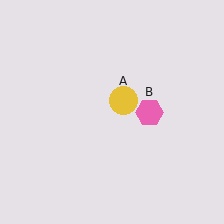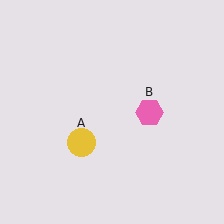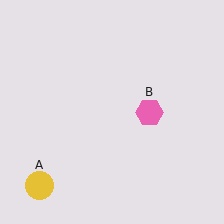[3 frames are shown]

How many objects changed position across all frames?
1 object changed position: yellow circle (object A).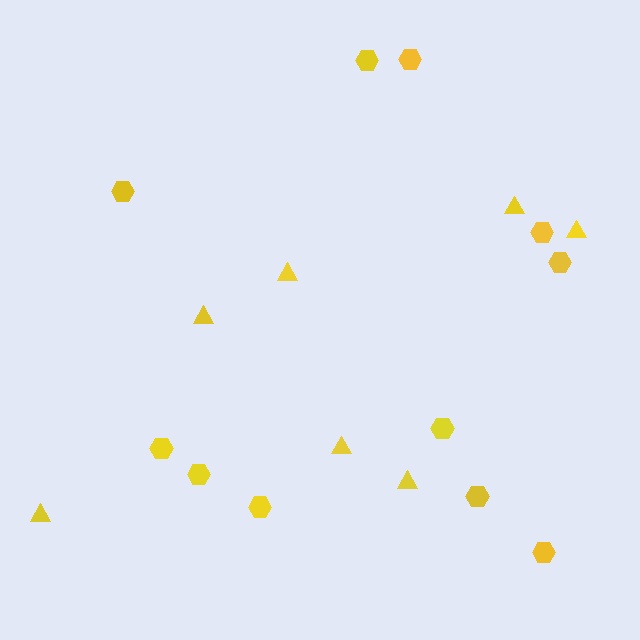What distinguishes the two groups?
There are 2 groups: one group of triangles (7) and one group of hexagons (11).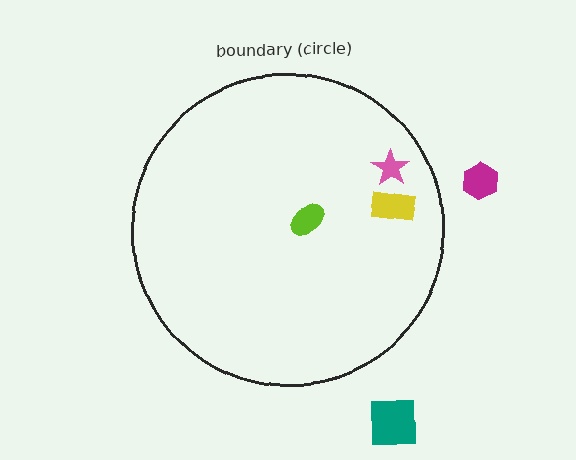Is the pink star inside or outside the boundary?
Inside.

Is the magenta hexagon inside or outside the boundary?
Outside.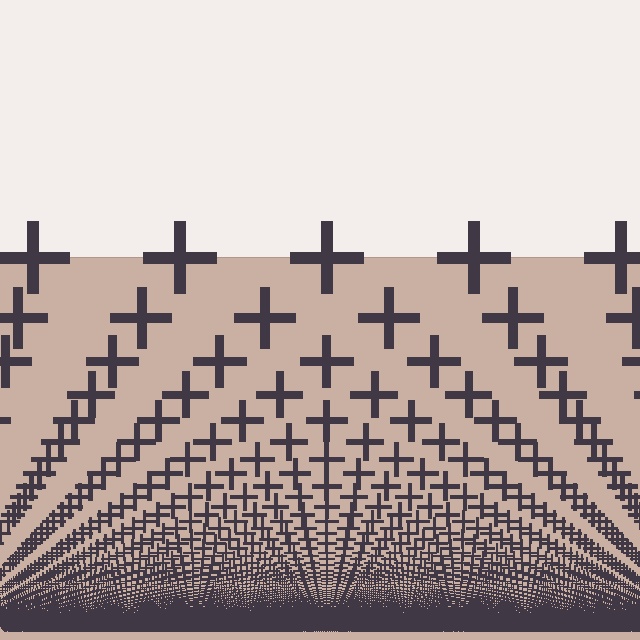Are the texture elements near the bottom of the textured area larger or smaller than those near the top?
Smaller. The gradient is inverted — elements near the bottom are smaller and denser.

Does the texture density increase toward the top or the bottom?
Density increases toward the bottom.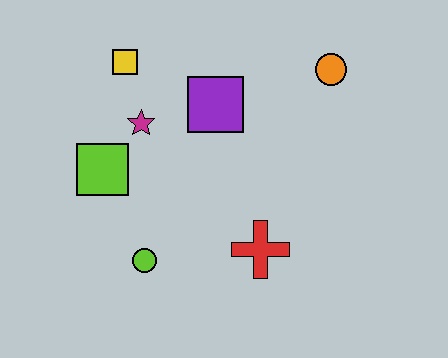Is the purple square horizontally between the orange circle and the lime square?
Yes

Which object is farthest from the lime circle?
The orange circle is farthest from the lime circle.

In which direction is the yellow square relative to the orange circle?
The yellow square is to the left of the orange circle.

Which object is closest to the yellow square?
The magenta star is closest to the yellow square.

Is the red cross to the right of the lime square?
Yes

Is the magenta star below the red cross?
No